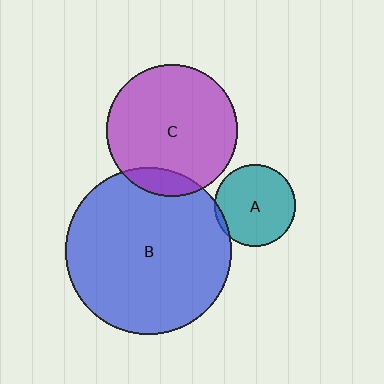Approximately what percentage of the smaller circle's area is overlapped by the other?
Approximately 10%.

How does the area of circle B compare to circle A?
Approximately 4.2 times.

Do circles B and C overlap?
Yes.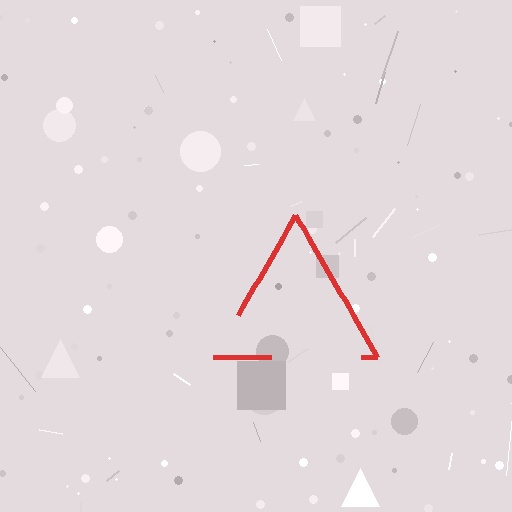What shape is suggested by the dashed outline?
The dashed outline suggests a triangle.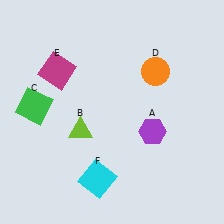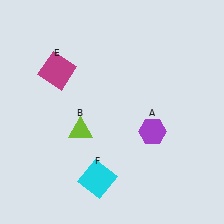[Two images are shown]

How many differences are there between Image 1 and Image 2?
There are 2 differences between the two images.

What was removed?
The orange circle (D), the green square (C) were removed in Image 2.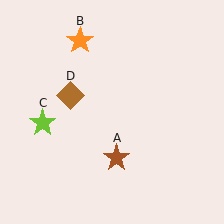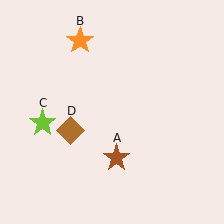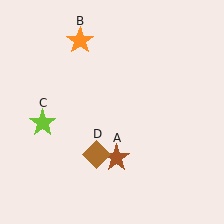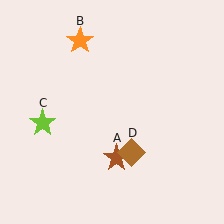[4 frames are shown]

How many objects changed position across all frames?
1 object changed position: brown diamond (object D).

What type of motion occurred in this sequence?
The brown diamond (object D) rotated counterclockwise around the center of the scene.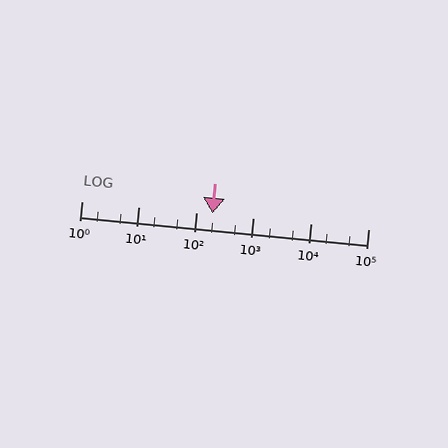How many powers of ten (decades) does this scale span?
The scale spans 5 decades, from 1 to 100000.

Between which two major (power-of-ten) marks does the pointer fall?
The pointer is between 100 and 1000.